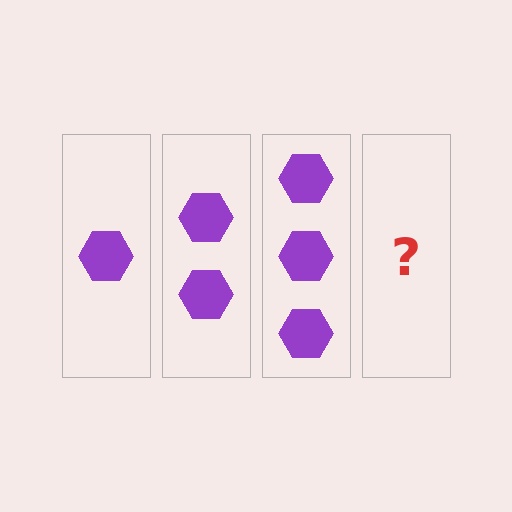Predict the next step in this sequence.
The next step is 4 hexagons.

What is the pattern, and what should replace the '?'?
The pattern is that each step adds one more hexagon. The '?' should be 4 hexagons.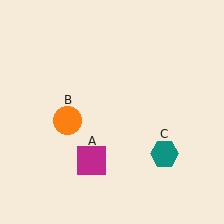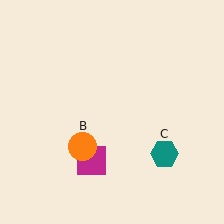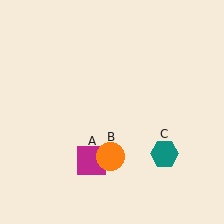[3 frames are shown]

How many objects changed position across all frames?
1 object changed position: orange circle (object B).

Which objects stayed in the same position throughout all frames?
Magenta square (object A) and teal hexagon (object C) remained stationary.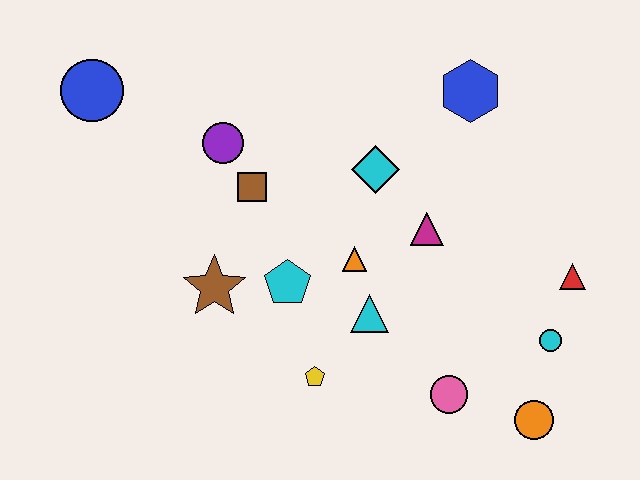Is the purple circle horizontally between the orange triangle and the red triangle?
No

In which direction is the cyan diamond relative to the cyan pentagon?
The cyan diamond is above the cyan pentagon.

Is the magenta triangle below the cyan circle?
No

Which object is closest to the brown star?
The cyan pentagon is closest to the brown star.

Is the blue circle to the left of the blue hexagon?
Yes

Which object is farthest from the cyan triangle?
The blue circle is farthest from the cyan triangle.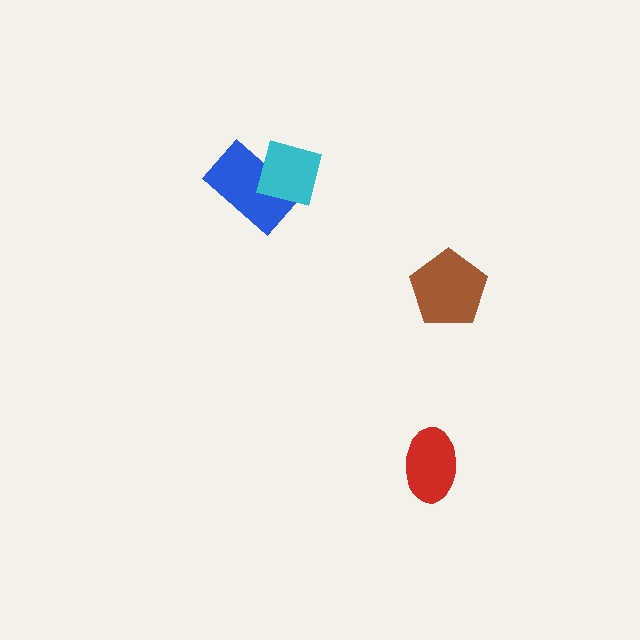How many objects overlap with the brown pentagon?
0 objects overlap with the brown pentagon.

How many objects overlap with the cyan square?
1 object overlaps with the cyan square.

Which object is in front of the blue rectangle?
The cyan square is in front of the blue rectangle.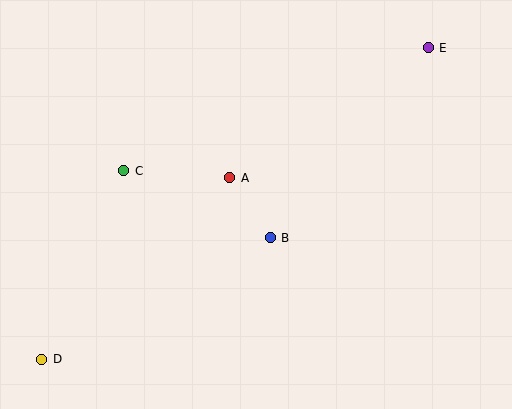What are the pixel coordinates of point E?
Point E is at (428, 48).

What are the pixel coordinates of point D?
Point D is at (42, 359).